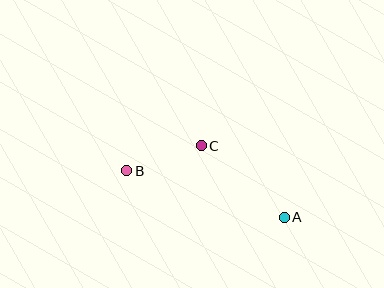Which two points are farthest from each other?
Points A and B are farthest from each other.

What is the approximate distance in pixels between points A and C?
The distance between A and C is approximately 109 pixels.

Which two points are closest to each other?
Points B and C are closest to each other.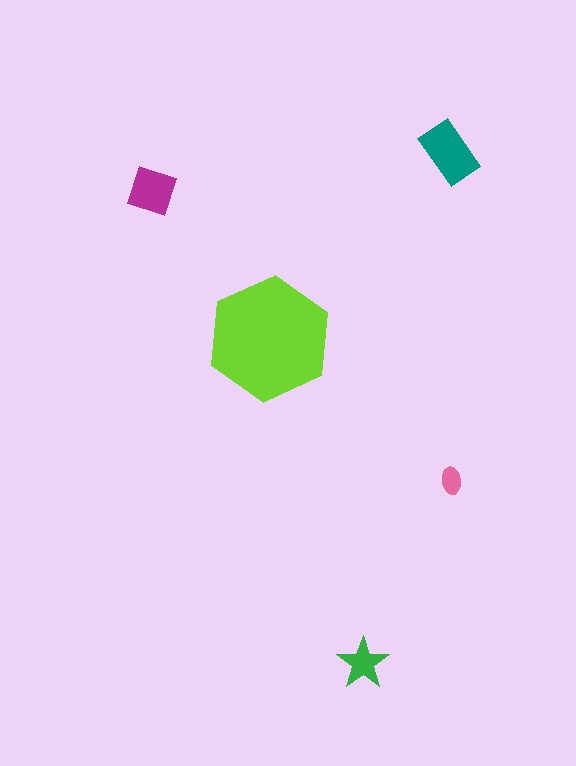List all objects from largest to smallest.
The lime hexagon, the teal rectangle, the magenta diamond, the green star, the pink ellipse.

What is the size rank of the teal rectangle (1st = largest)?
2nd.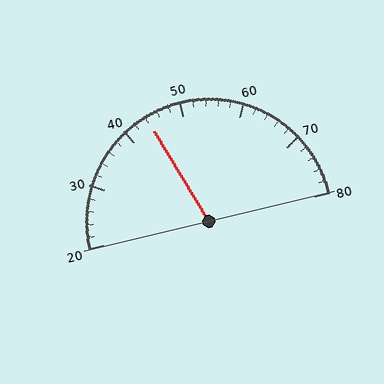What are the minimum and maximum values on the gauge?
The gauge ranges from 20 to 80.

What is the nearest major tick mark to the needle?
The nearest major tick mark is 40.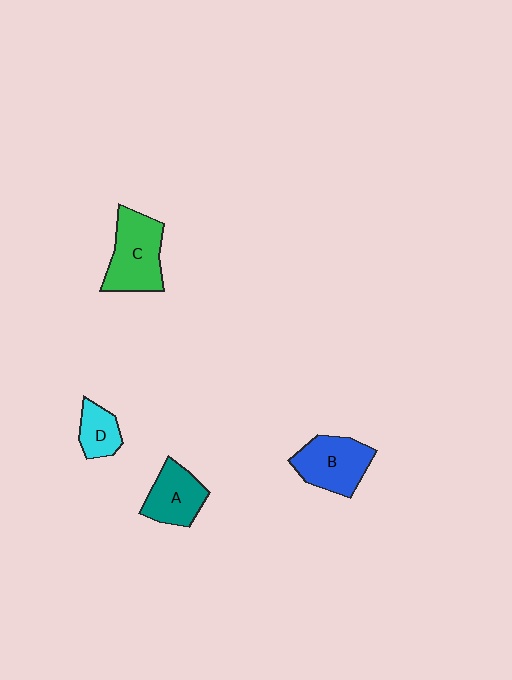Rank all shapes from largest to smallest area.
From largest to smallest: C (green), B (blue), A (teal), D (cyan).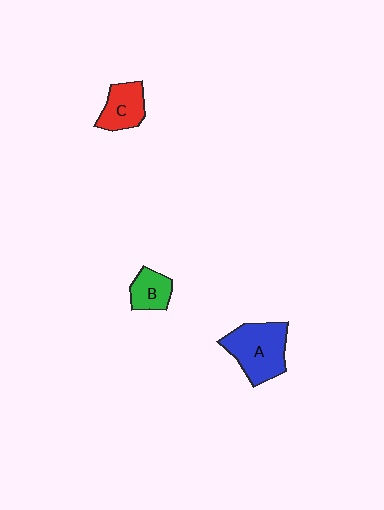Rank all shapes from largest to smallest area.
From largest to smallest: A (blue), C (red), B (green).